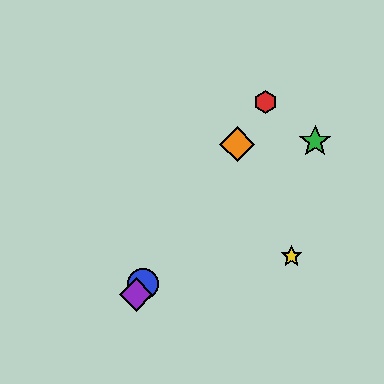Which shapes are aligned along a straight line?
The red hexagon, the blue circle, the purple diamond, the orange diamond are aligned along a straight line.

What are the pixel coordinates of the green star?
The green star is at (315, 142).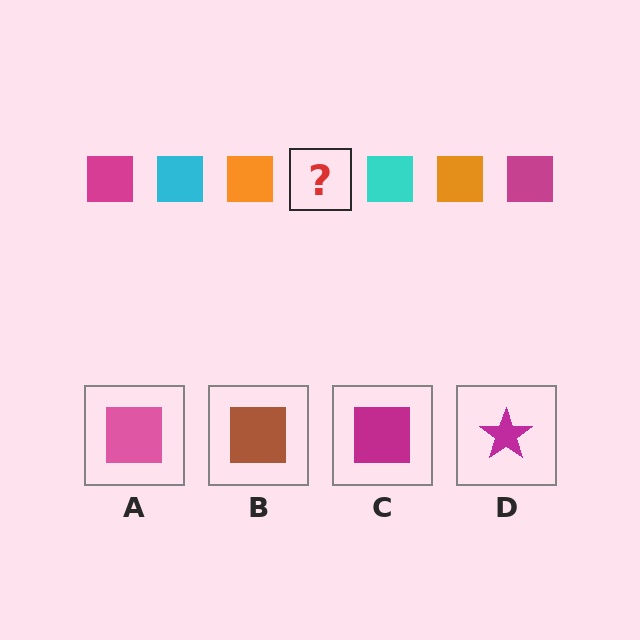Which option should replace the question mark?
Option C.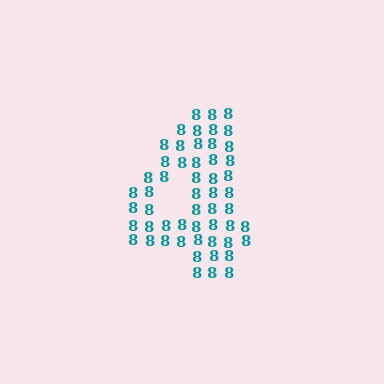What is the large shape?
The large shape is the digit 4.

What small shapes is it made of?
It is made of small digit 8's.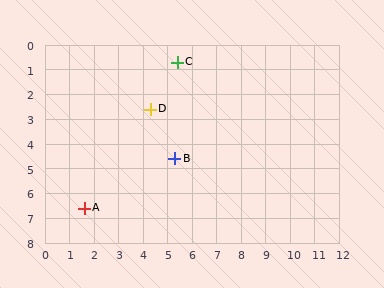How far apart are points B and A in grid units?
Points B and A are about 4.2 grid units apart.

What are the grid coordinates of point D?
Point D is at approximately (4.3, 2.6).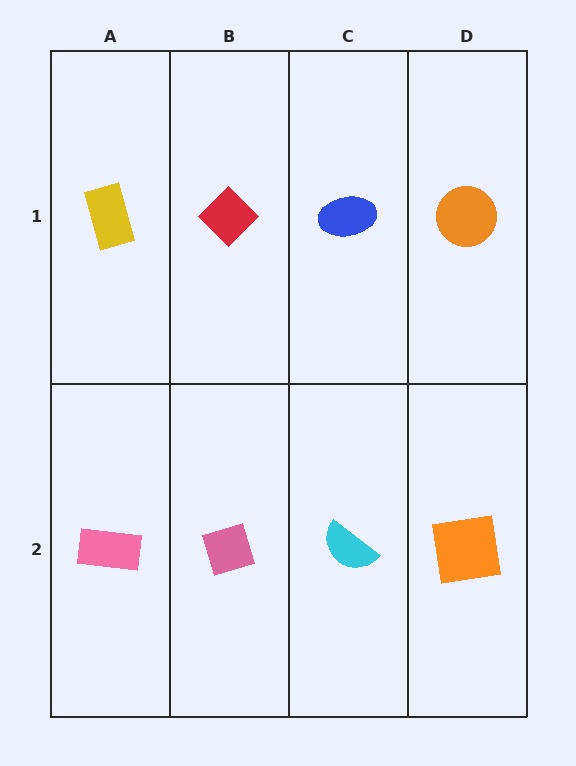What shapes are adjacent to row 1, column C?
A cyan semicircle (row 2, column C), a red diamond (row 1, column B), an orange circle (row 1, column D).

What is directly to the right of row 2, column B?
A cyan semicircle.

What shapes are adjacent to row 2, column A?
A yellow rectangle (row 1, column A), a pink diamond (row 2, column B).